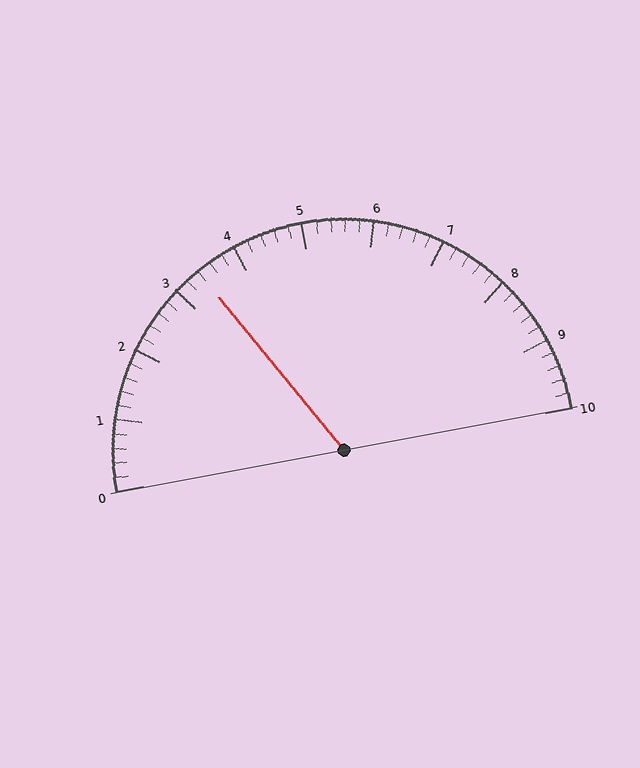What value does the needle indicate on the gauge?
The needle indicates approximately 3.4.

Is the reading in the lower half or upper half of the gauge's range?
The reading is in the lower half of the range (0 to 10).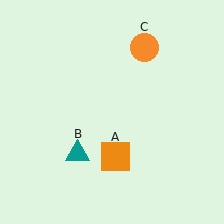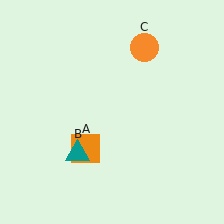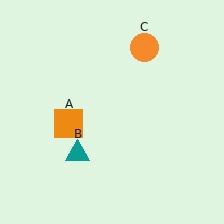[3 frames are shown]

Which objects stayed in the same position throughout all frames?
Teal triangle (object B) and orange circle (object C) remained stationary.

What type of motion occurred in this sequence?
The orange square (object A) rotated clockwise around the center of the scene.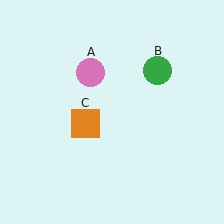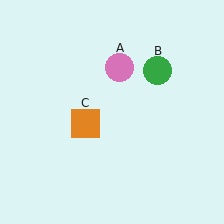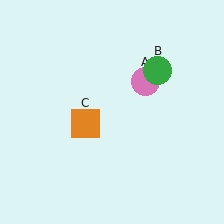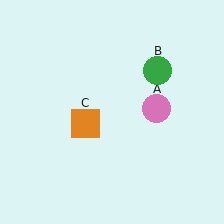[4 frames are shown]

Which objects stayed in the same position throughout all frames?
Green circle (object B) and orange square (object C) remained stationary.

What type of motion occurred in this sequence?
The pink circle (object A) rotated clockwise around the center of the scene.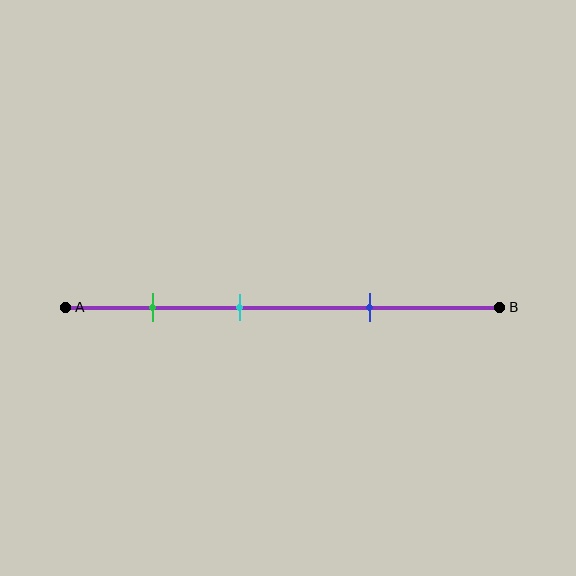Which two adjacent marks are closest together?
The green and cyan marks are the closest adjacent pair.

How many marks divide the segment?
There are 3 marks dividing the segment.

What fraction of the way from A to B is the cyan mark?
The cyan mark is approximately 40% (0.4) of the way from A to B.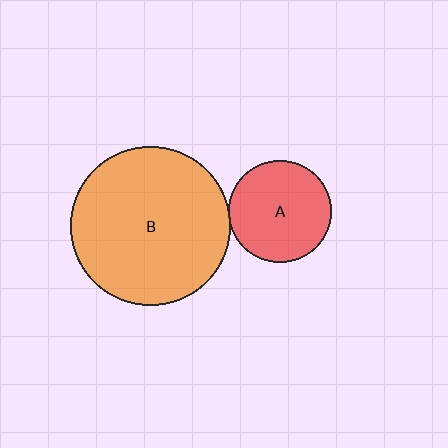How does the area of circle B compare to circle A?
Approximately 2.4 times.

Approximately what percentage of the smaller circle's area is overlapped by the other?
Approximately 5%.